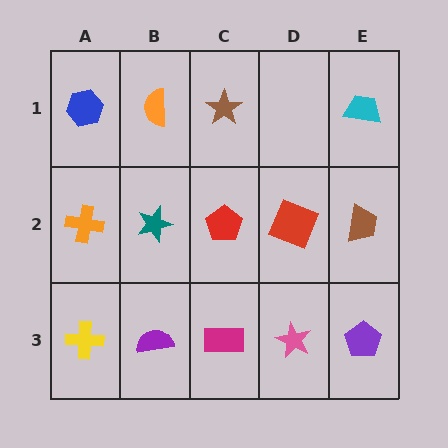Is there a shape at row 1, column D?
No, that cell is empty.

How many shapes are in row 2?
5 shapes.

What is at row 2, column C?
A red pentagon.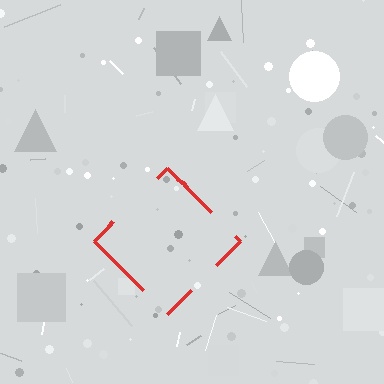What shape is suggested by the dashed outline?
The dashed outline suggests a diamond.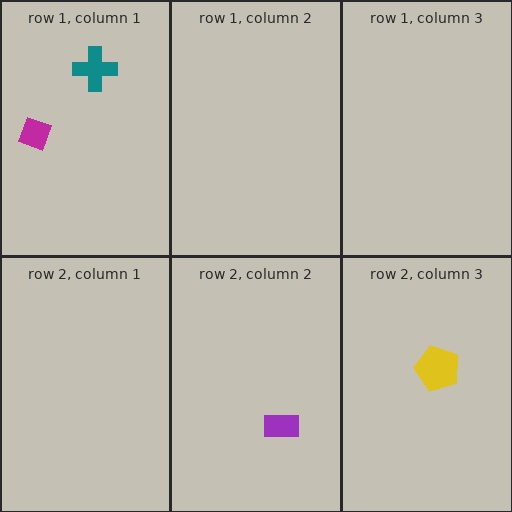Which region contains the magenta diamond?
The row 1, column 1 region.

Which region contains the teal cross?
The row 1, column 1 region.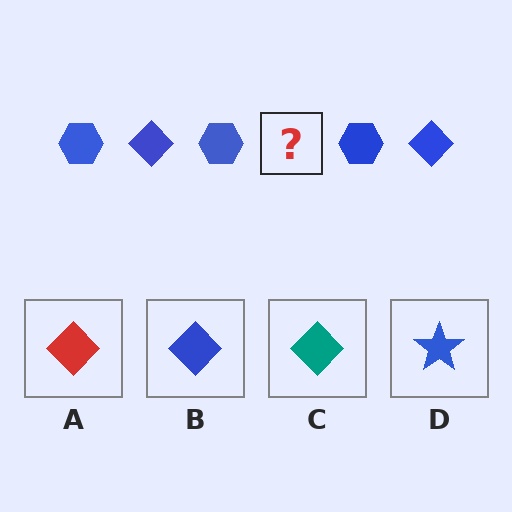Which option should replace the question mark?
Option B.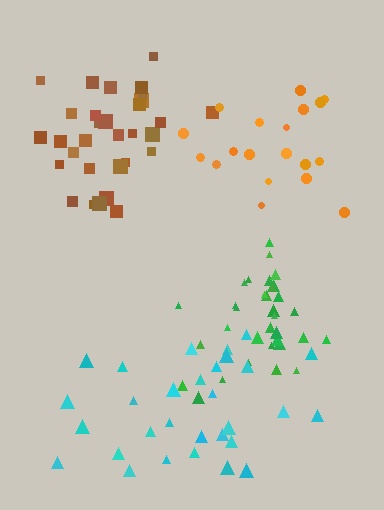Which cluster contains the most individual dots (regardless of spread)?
Green (33).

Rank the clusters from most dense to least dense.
green, brown, orange, cyan.